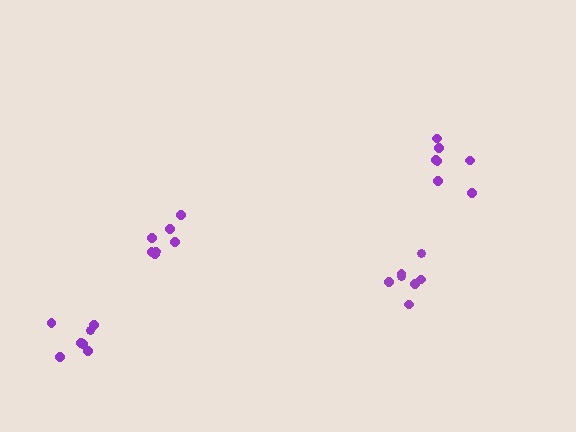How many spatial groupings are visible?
There are 4 spatial groupings.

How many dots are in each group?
Group 1: 7 dots, Group 2: 7 dots, Group 3: 7 dots, Group 4: 7 dots (28 total).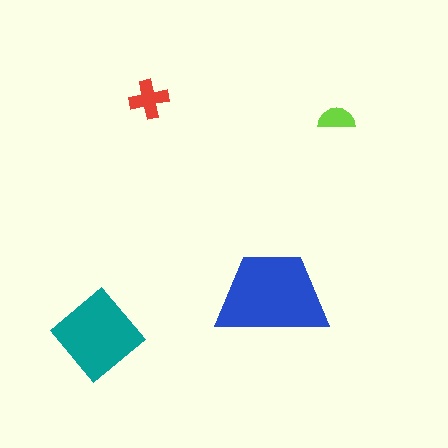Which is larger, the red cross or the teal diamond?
The teal diamond.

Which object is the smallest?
The lime semicircle.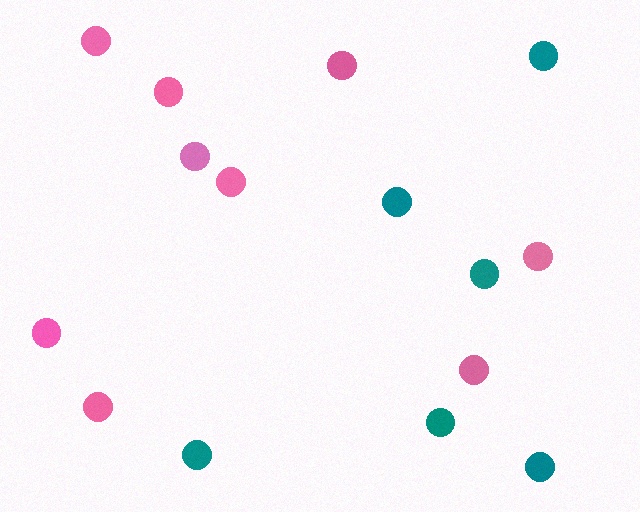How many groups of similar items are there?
There are 2 groups: one group of pink circles (9) and one group of teal circles (6).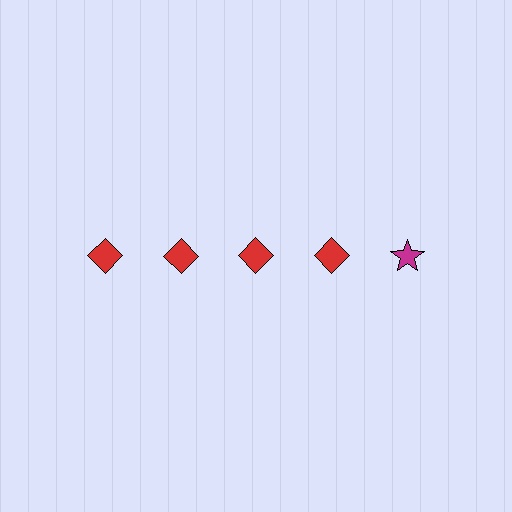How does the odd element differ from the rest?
It differs in both color (magenta instead of red) and shape (star instead of diamond).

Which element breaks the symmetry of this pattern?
The magenta star in the top row, rightmost column breaks the symmetry. All other shapes are red diamonds.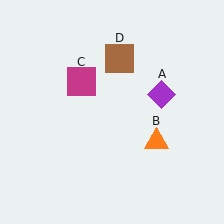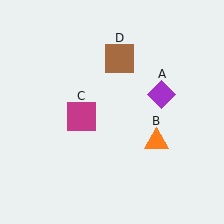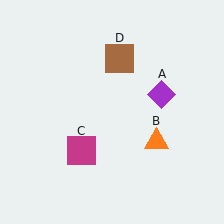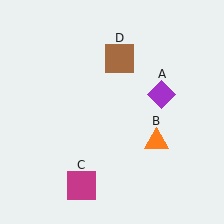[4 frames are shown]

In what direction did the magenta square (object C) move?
The magenta square (object C) moved down.